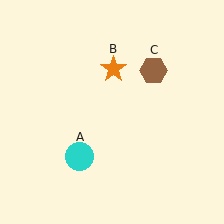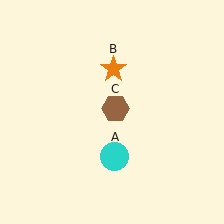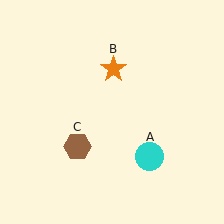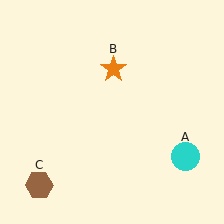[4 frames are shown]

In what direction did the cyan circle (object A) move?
The cyan circle (object A) moved right.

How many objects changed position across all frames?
2 objects changed position: cyan circle (object A), brown hexagon (object C).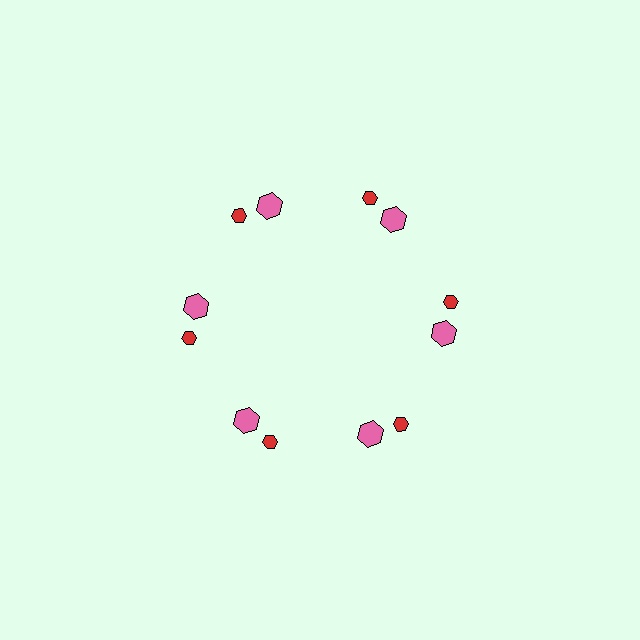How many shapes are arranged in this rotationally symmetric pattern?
There are 12 shapes, arranged in 6 groups of 2.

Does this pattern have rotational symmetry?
Yes, this pattern has 6-fold rotational symmetry. It looks the same after rotating 60 degrees around the center.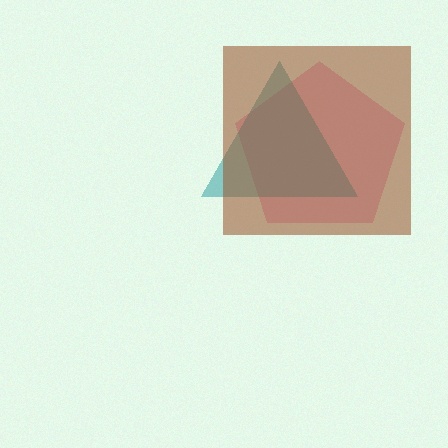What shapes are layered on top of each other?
The layered shapes are: a pink pentagon, a teal triangle, a brown square.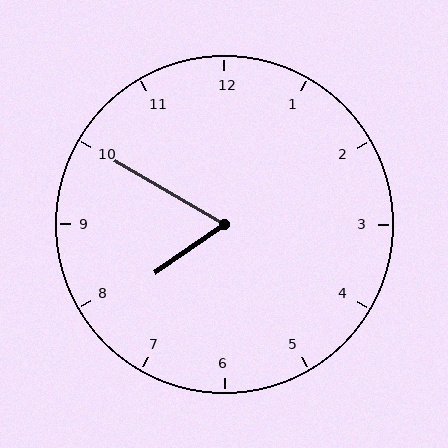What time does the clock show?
7:50.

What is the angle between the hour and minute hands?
Approximately 65 degrees.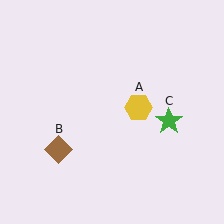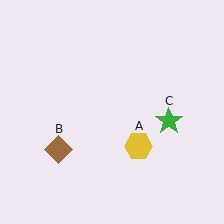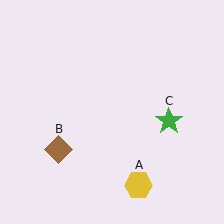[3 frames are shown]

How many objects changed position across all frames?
1 object changed position: yellow hexagon (object A).